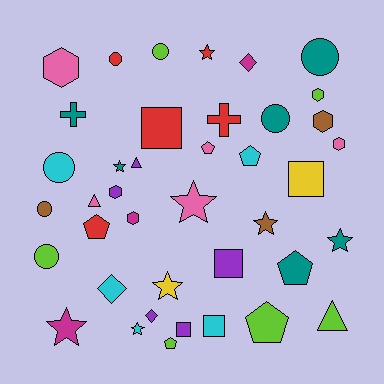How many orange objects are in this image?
There are no orange objects.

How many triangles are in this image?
There are 3 triangles.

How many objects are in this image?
There are 40 objects.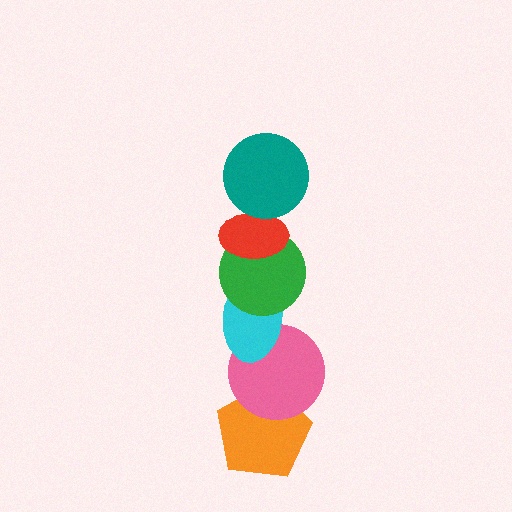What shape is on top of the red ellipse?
The teal circle is on top of the red ellipse.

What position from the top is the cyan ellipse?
The cyan ellipse is 4th from the top.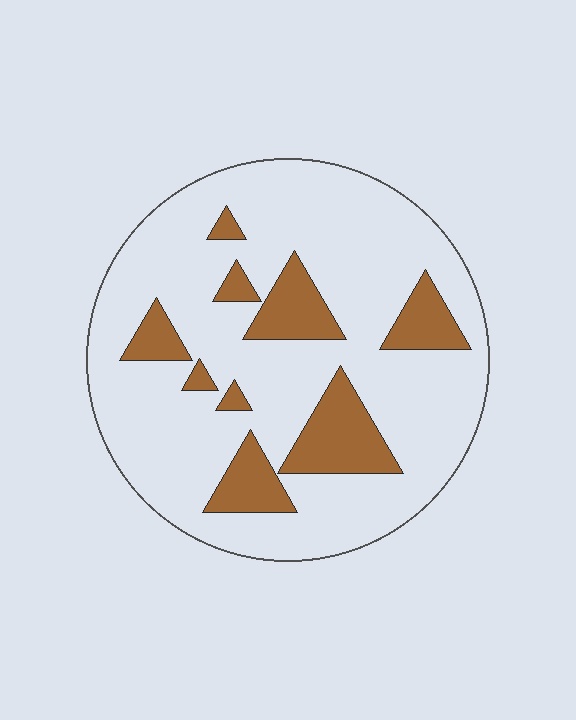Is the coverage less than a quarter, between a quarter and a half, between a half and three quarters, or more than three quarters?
Less than a quarter.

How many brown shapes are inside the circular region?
9.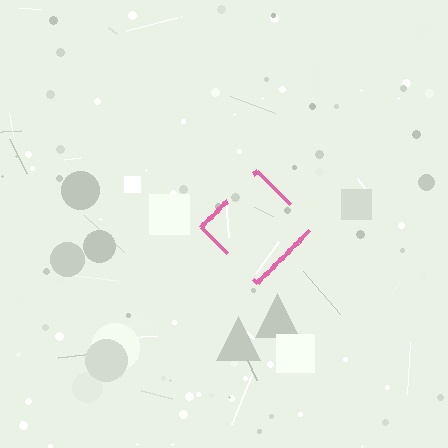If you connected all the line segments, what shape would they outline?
They would outline a diamond.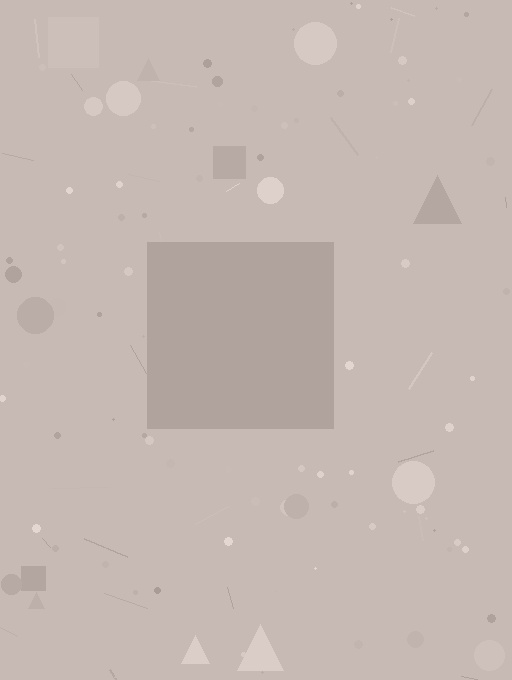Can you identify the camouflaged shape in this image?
The camouflaged shape is a square.